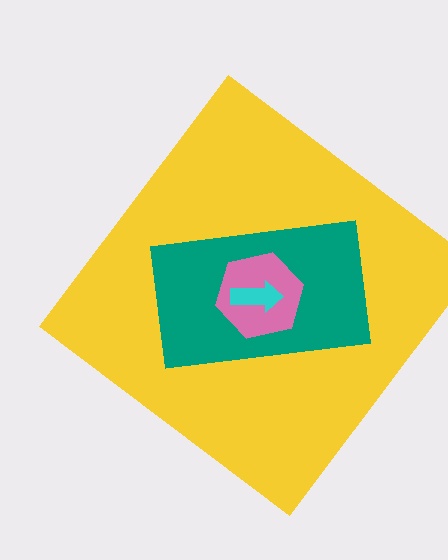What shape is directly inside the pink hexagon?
The cyan arrow.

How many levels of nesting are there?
4.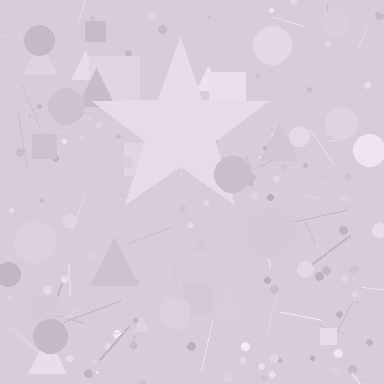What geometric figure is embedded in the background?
A star is embedded in the background.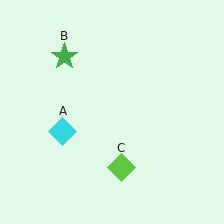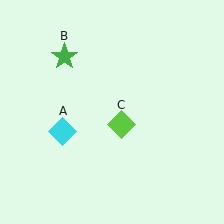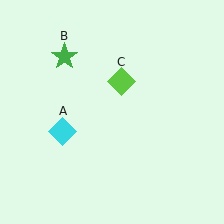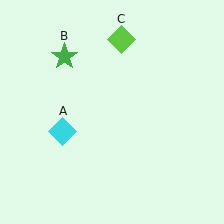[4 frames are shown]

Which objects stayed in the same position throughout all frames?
Cyan diamond (object A) and green star (object B) remained stationary.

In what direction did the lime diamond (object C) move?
The lime diamond (object C) moved up.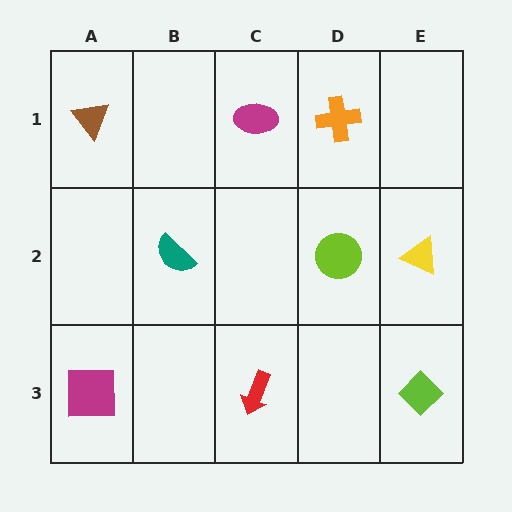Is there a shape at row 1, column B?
No, that cell is empty.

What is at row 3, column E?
A lime diamond.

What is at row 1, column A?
A brown triangle.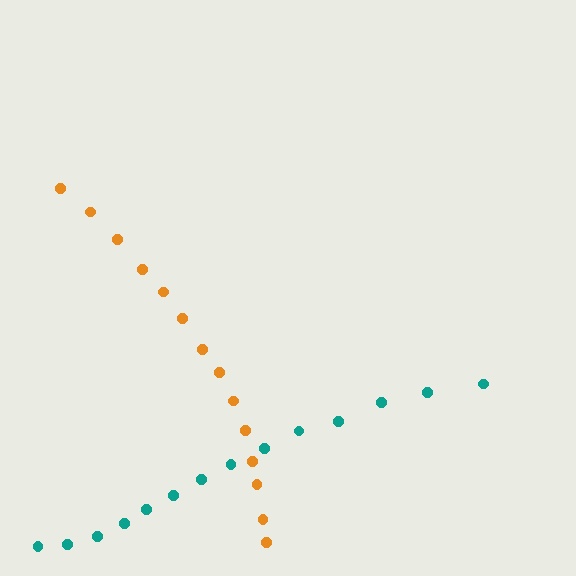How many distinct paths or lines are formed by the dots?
There are 2 distinct paths.